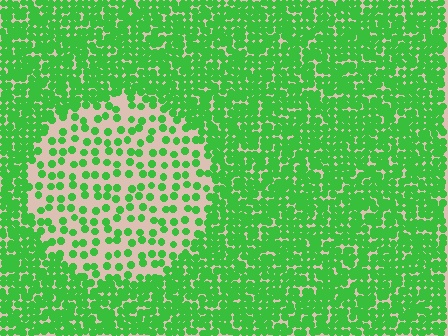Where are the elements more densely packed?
The elements are more densely packed outside the circle boundary.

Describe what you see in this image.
The image contains small green elements arranged at two different densities. A circle-shaped region is visible where the elements are less densely packed than the surrounding area.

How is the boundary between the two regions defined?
The boundary is defined by a change in element density (approximately 2.7x ratio). All elements are the same color, size, and shape.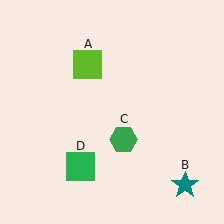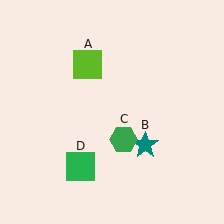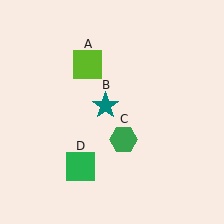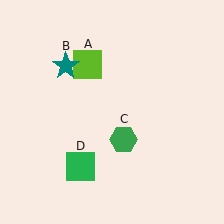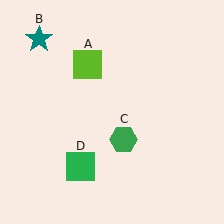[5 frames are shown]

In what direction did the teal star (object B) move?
The teal star (object B) moved up and to the left.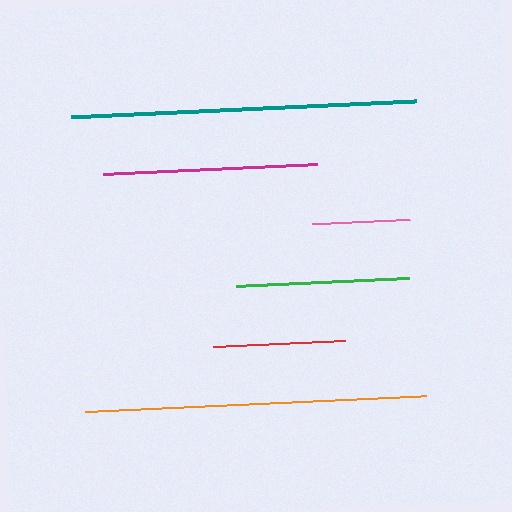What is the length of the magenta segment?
The magenta segment is approximately 214 pixels long.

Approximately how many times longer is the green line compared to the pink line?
The green line is approximately 1.8 times the length of the pink line.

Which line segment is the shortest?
The pink line is the shortest at approximately 98 pixels.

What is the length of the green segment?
The green segment is approximately 173 pixels long.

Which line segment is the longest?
The teal line is the longest at approximately 345 pixels.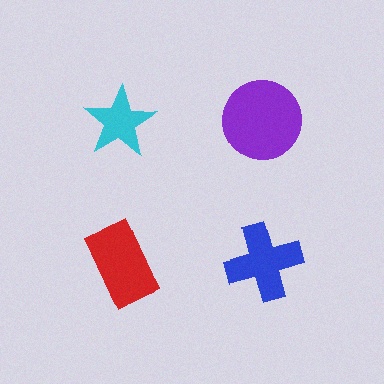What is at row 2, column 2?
A blue cross.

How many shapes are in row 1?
2 shapes.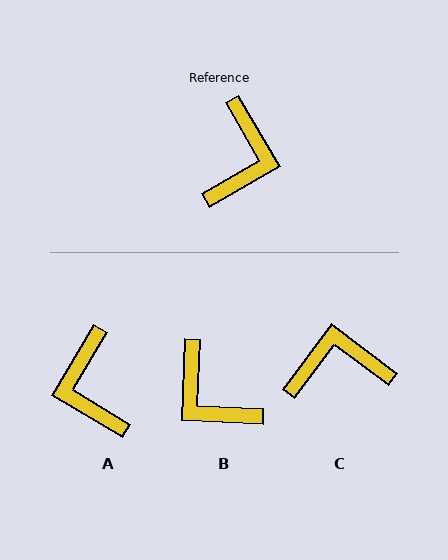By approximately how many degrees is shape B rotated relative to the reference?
Approximately 123 degrees clockwise.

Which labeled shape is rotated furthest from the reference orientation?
A, about 151 degrees away.